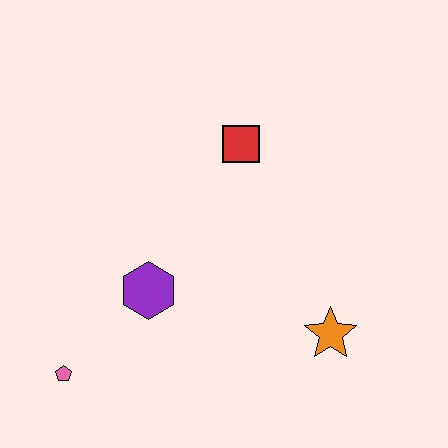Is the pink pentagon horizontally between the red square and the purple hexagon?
No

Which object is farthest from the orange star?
The pink pentagon is farthest from the orange star.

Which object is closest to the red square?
The purple hexagon is closest to the red square.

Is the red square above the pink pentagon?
Yes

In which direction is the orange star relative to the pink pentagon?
The orange star is to the right of the pink pentagon.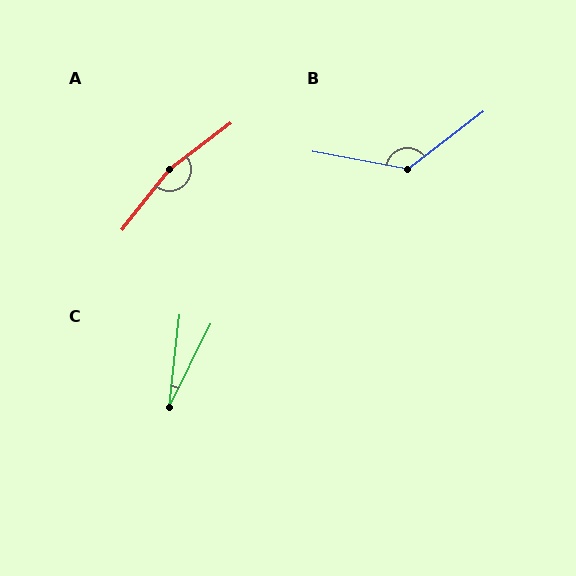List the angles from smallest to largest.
C (20°), B (132°), A (165°).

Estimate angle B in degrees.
Approximately 132 degrees.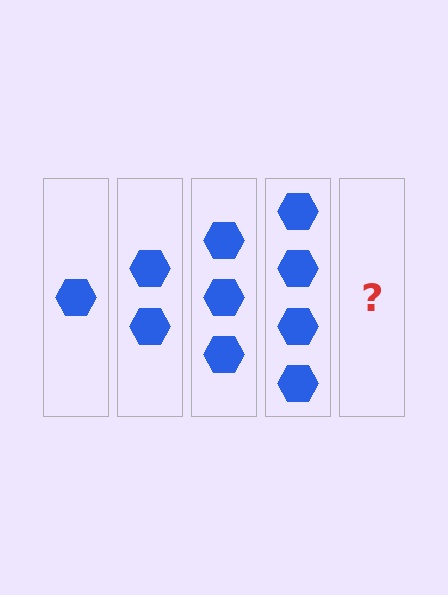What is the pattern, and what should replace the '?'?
The pattern is that each step adds one more hexagon. The '?' should be 5 hexagons.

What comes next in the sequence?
The next element should be 5 hexagons.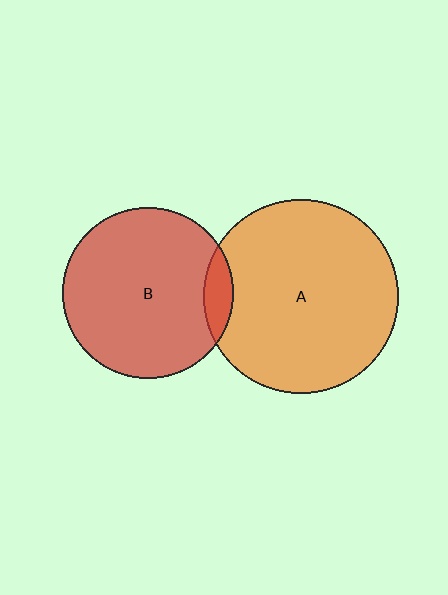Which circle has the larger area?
Circle A (orange).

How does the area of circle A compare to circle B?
Approximately 1.3 times.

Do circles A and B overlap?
Yes.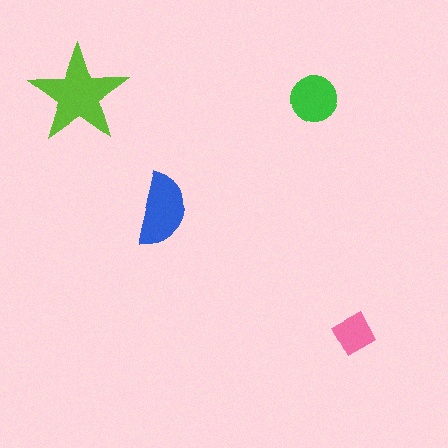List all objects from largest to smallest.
The lime star, the blue semicircle, the green circle, the pink diamond.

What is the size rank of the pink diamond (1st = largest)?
4th.